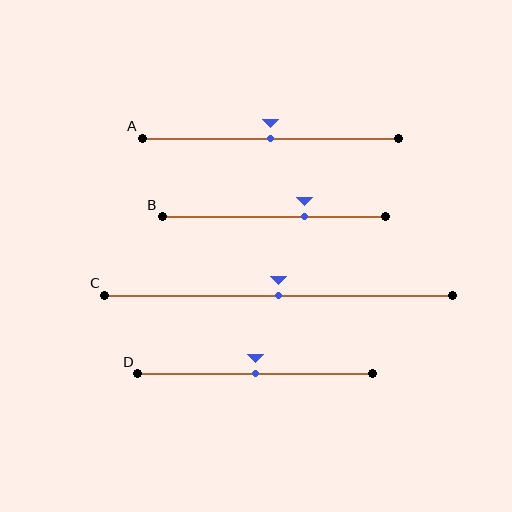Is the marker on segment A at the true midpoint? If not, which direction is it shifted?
Yes, the marker on segment A is at the true midpoint.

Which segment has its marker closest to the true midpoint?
Segment A has its marker closest to the true midpoint.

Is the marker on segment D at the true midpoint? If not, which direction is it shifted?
Yes, the marker on segment D is at the true midpoint.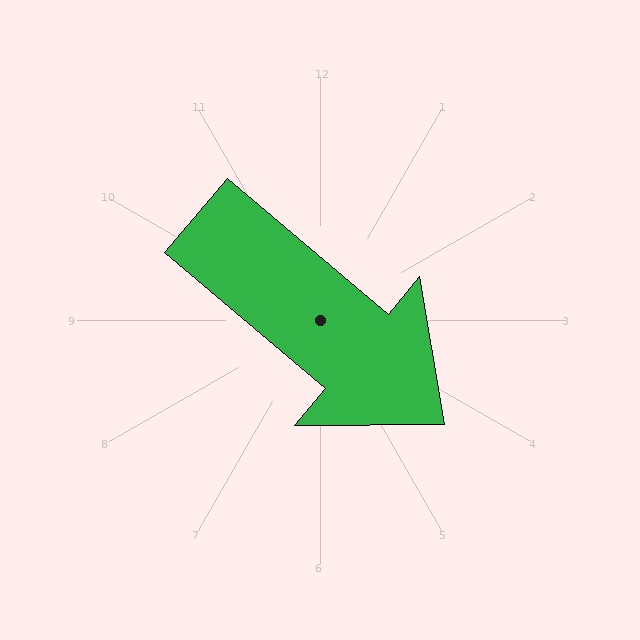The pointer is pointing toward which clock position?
Roughly 4 o'clock.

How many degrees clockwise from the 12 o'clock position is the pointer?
Approximately 130 degrees.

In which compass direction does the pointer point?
Southeast.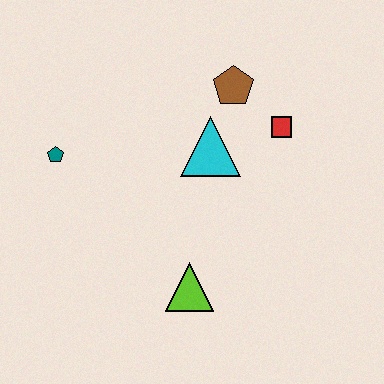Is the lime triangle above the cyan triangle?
No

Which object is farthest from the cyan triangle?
The teal pentagon is farthest from the cyan triangle.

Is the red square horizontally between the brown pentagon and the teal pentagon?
No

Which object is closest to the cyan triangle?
The brown pentagon is closest to the cyan triangle.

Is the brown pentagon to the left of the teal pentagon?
No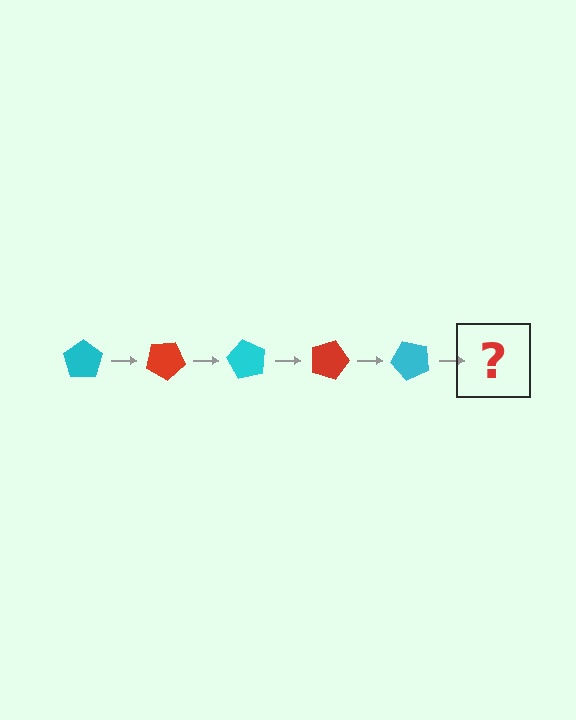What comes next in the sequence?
The next element should be a red pentagon, rotated 150 degrees from the start.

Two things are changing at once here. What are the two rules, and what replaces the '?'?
The two rules are that it rotates 30 degrees each step and the color cycles through cyan and red. The '?' should be a red pentagon, rotated 150 degrees from the start.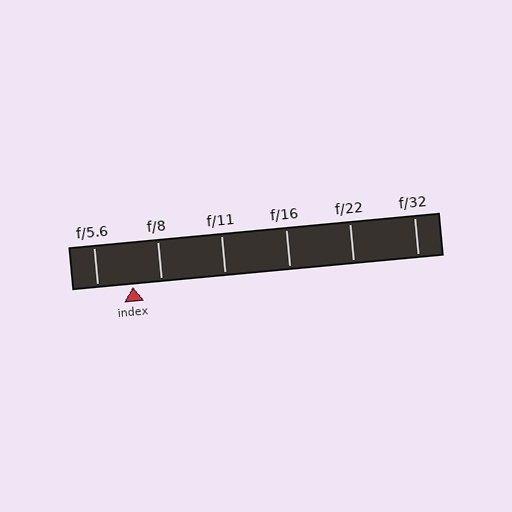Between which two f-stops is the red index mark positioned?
The index mark is between f/5.6 and f/8.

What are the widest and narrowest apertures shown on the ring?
The widest aperture shown is f/5.6 and the narrowest is f/32.